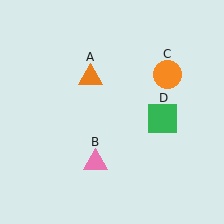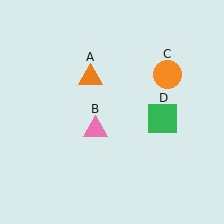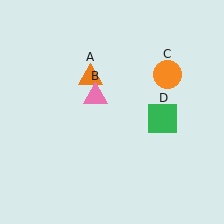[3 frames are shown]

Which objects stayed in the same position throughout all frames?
Orange triangle (object A) and orange circle (object C) and green square (object D) remained stationary.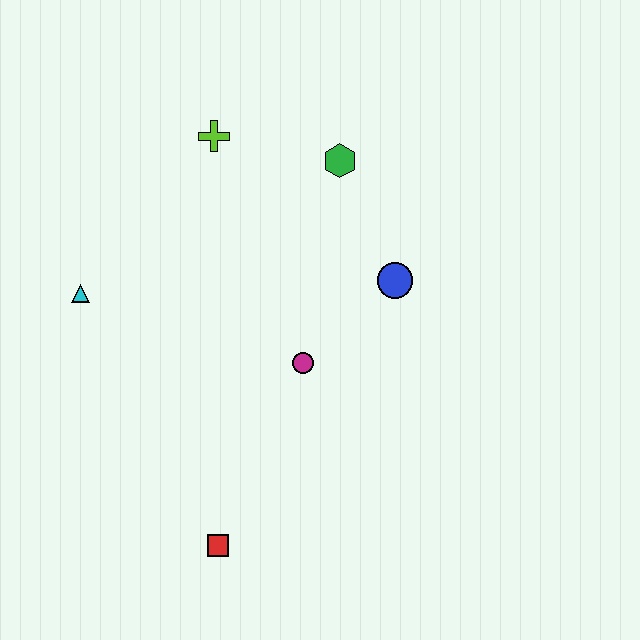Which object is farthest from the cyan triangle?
The blue circle is farthest from the cyan triangle.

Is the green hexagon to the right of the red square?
Yes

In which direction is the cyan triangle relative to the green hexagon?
The cyan triangle is to the left of the green hexagon.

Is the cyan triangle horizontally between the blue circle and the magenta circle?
No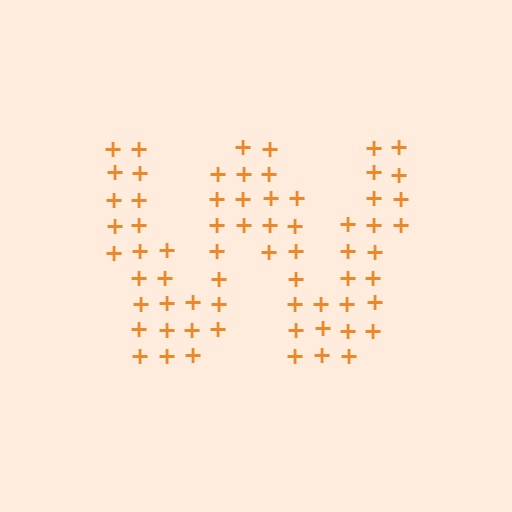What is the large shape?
The large shape is the letter W.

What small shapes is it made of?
It is made of small plus signs.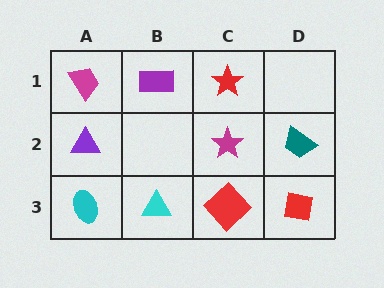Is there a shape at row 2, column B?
No, that cell is empty.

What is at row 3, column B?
A cyan triangle.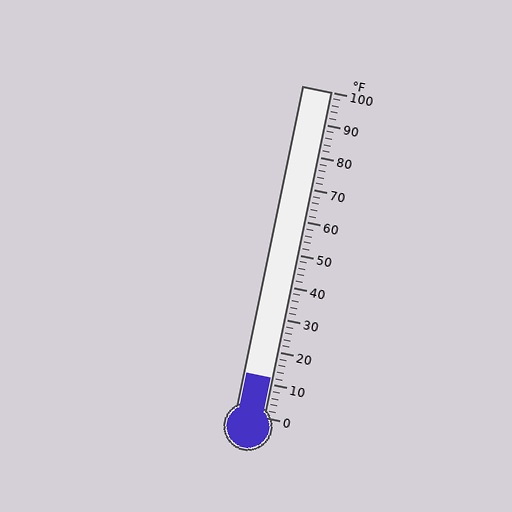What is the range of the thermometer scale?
The thermometer scale ranges from 0°F to 100°F.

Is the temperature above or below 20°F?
The temperature is below 20°F.